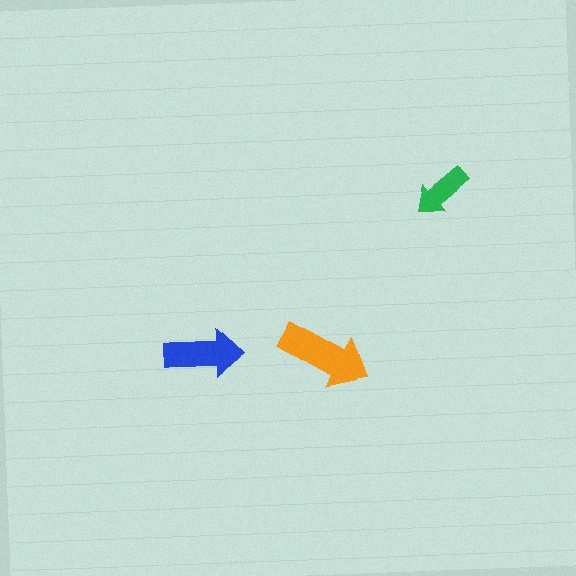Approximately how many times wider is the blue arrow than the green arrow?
About 1.5 times wider.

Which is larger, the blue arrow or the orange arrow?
The orange one.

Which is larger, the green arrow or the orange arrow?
The orange one.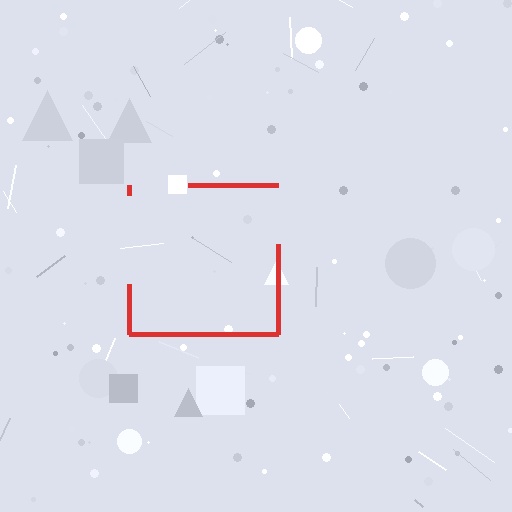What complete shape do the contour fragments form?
The contour fragments form a square.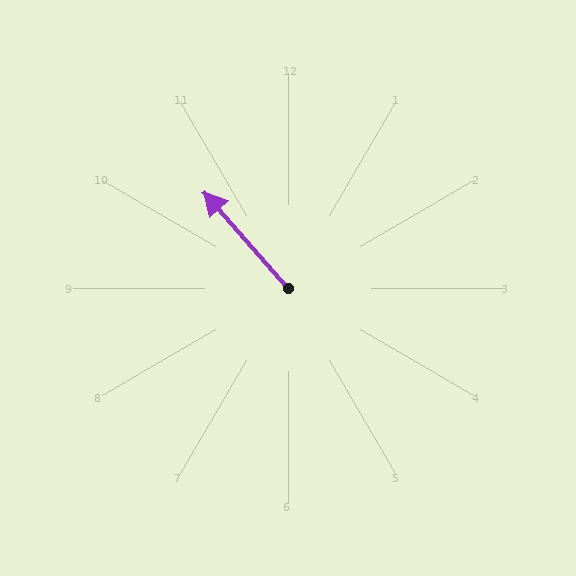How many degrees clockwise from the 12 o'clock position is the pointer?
Approximately 319 degrees.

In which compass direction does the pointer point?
Northwest.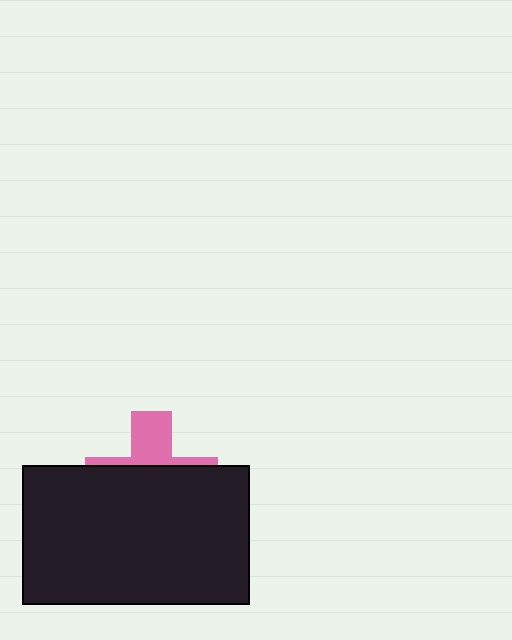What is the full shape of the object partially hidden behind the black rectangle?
The partially hidden object is a pink cross.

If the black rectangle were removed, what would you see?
You would see the complete pink cross.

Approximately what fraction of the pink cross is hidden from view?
Roughly 68% of the pink cross is hidden behind the black rectangle.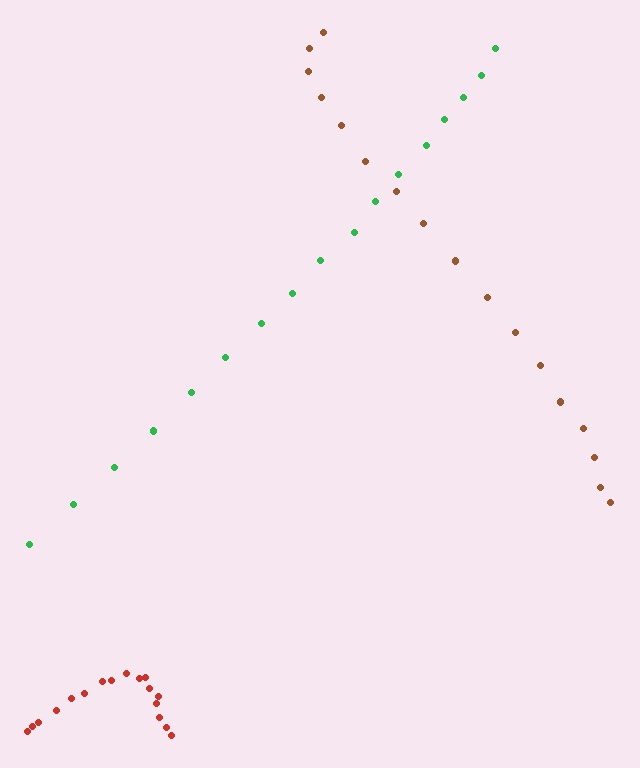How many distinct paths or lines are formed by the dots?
There are 3 distinct paths.